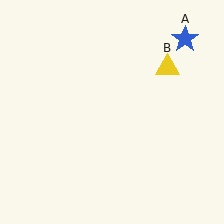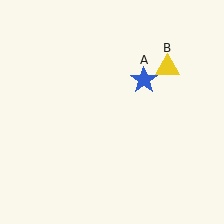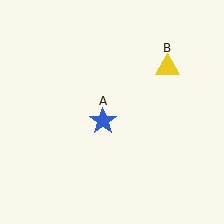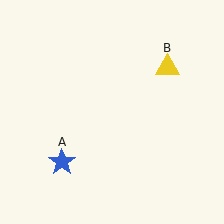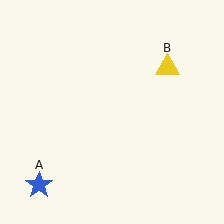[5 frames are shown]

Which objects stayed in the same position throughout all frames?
Yellow triangle (object B) remained stationary.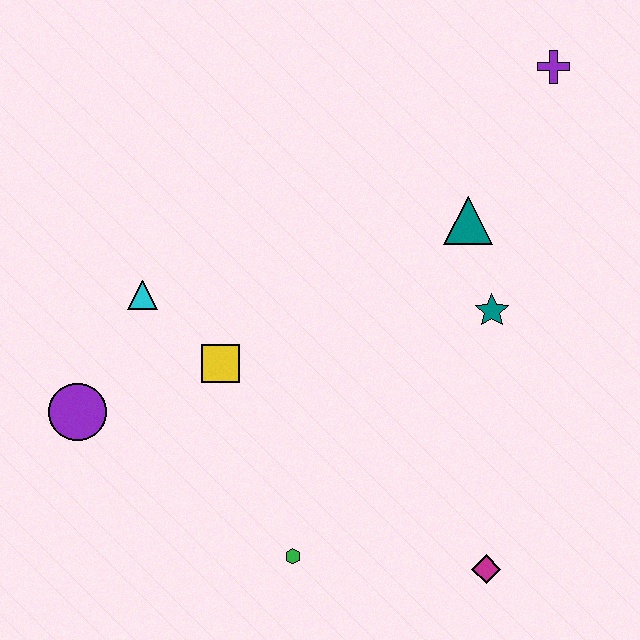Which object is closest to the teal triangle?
The teal star is closest to the teal triangle.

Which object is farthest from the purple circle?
The purple cross is farthest from the purple circle.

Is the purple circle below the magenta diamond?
No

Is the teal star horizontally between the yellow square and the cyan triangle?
No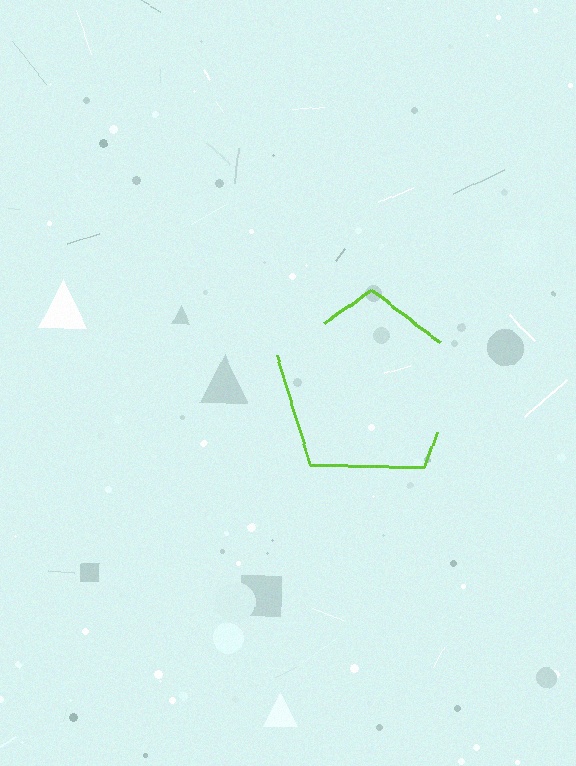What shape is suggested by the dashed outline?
The dashed outline suggests a pentagon.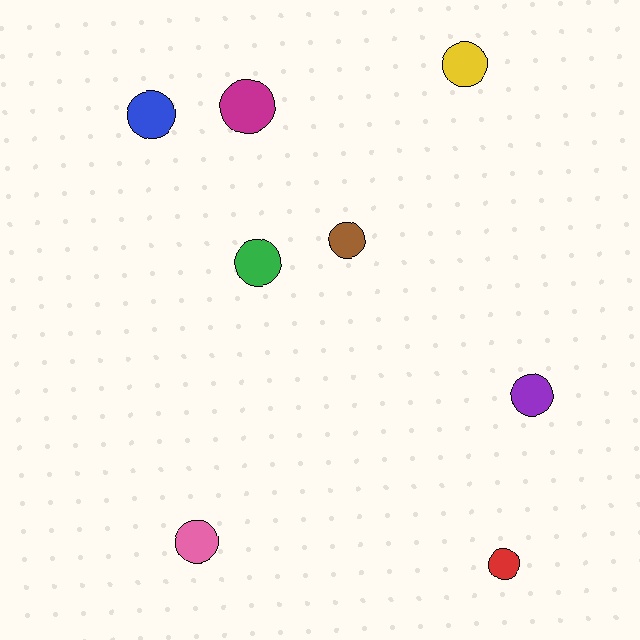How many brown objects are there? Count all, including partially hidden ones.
There is 1 brown object.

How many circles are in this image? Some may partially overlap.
There are 8 circles.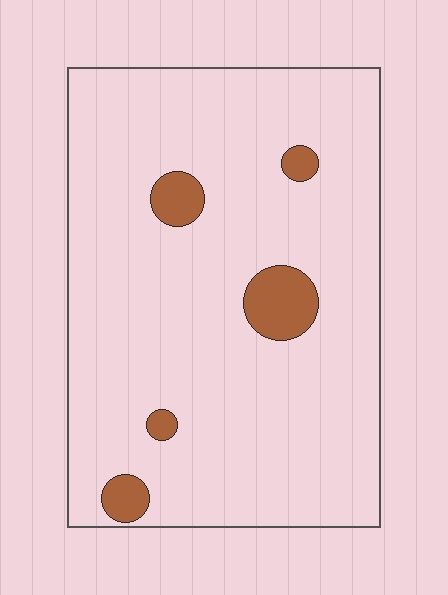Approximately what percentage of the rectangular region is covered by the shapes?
Approximately 5%.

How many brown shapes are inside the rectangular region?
5.